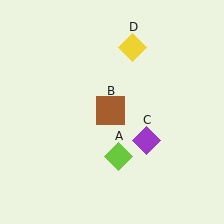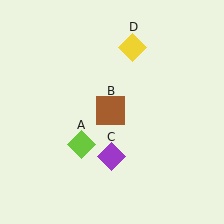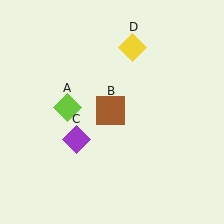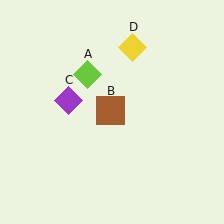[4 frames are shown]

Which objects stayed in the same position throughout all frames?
Brown square (object B) and yellow diamond (object D) remained stationary.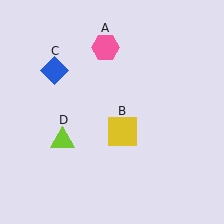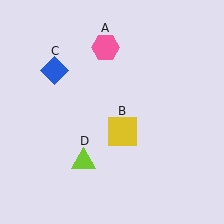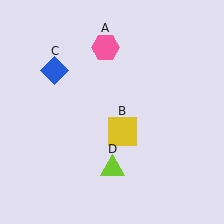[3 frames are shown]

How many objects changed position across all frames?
1 object changed position: lime triangle (object D).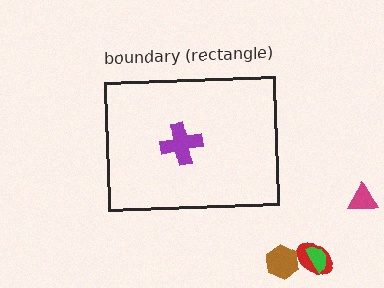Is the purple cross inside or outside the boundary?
Inside.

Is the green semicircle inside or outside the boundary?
Outside.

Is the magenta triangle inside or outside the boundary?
Outside.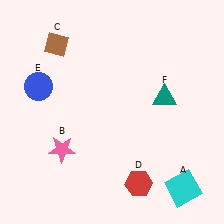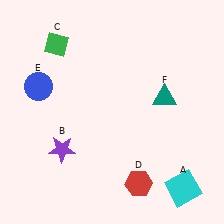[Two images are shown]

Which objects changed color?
B changed from pink to purple. C changed from brown to green.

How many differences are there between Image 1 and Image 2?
There are 2 differences between the two images.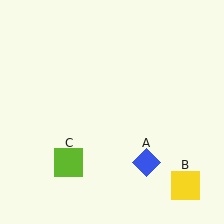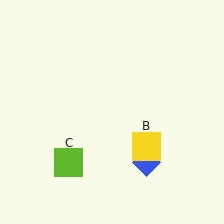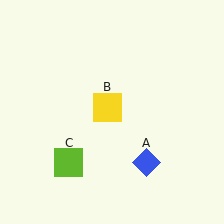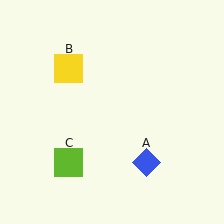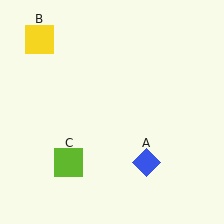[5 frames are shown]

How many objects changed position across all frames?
1 object changed position: yellow square (object B).